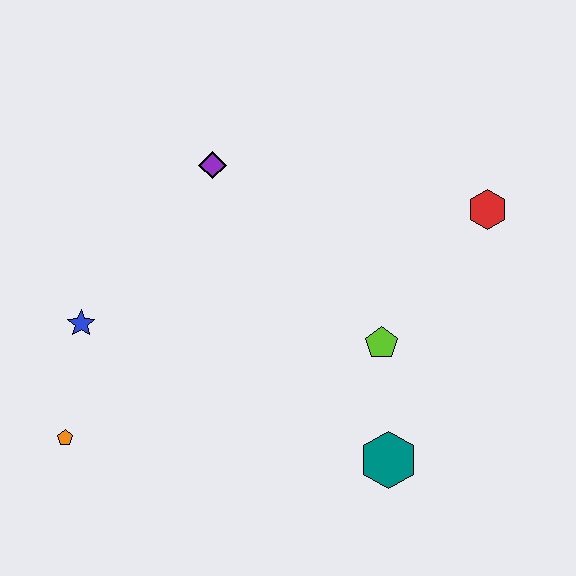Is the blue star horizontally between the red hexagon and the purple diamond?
No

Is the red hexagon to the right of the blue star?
Yes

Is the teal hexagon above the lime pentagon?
No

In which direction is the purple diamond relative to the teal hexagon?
The purple diamond is above the teal hexagon.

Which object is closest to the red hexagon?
The lime pentagon is closest to the red hexagon.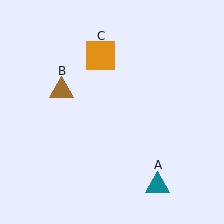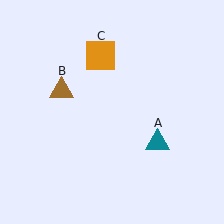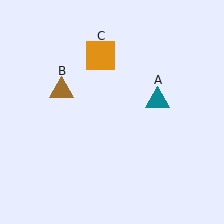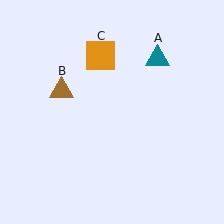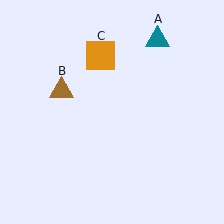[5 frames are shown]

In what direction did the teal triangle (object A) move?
The teal triangle (object A) moved up.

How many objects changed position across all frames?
1 object changed position: teal triangle (object A).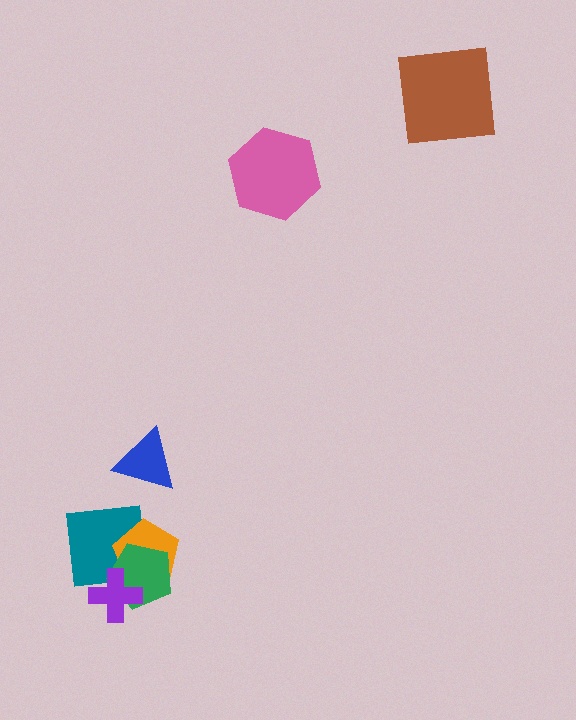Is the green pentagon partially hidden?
Yes, it is partially covered by another shape.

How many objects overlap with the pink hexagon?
0 objects overlap with the pink hexagon.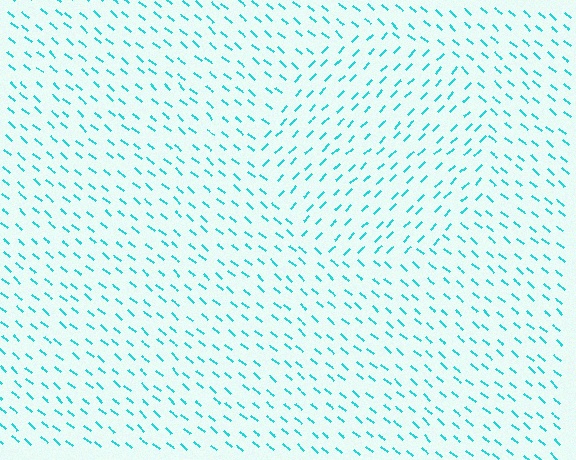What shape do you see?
I see a circle.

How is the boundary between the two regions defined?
The boundary is defined purely by a change in line orientation (approximately 85 degrees difference). All lines are the same color and thickness.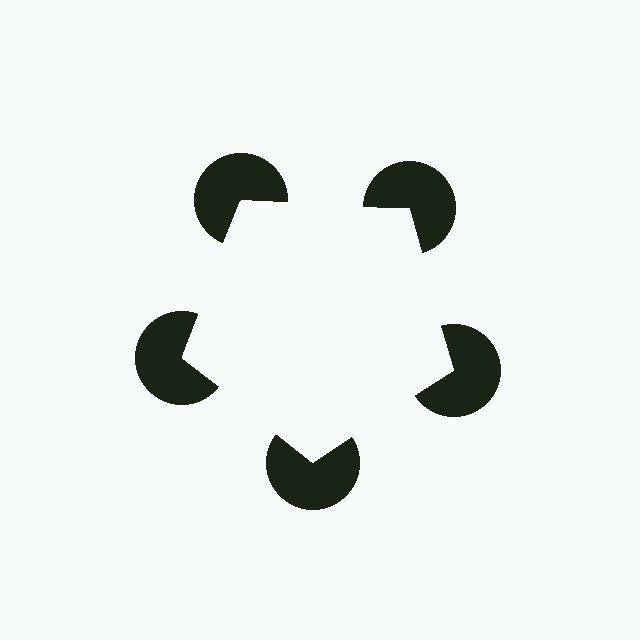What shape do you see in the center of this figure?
An illusory pentagon — its edges are inferred from the aligned wedge cuts in the pac-man discs, not physically drawn.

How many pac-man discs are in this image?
There are 5 — one at each vertex of the illusory pentagon.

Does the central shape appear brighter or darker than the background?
It typically appears slightly brighter than the background, even though no actual brightness change is drawn.